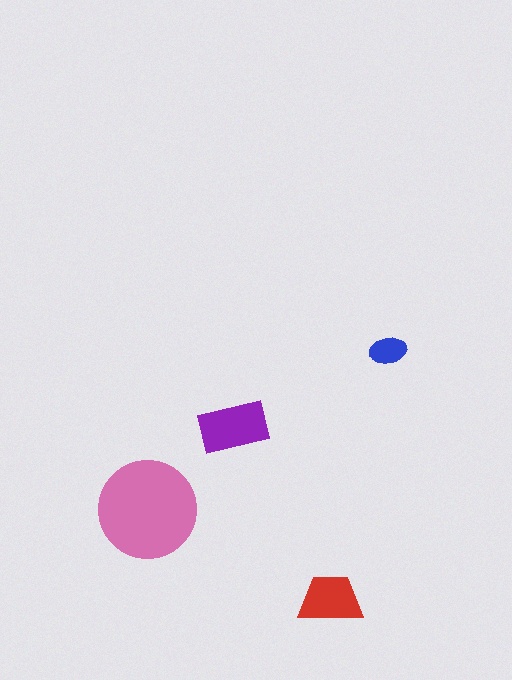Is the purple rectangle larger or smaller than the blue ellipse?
Larger.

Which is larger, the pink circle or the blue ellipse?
The pink circle.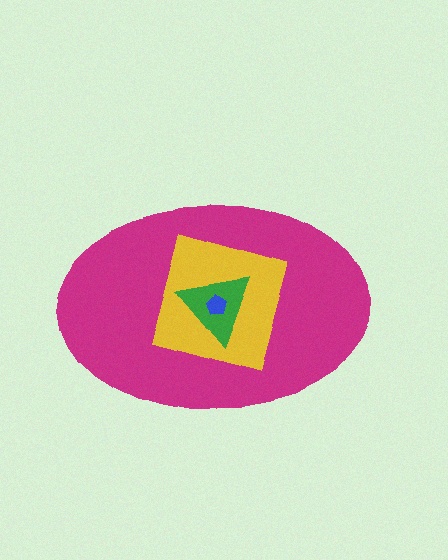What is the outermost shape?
The magenta ellipse.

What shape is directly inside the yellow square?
The green triangle.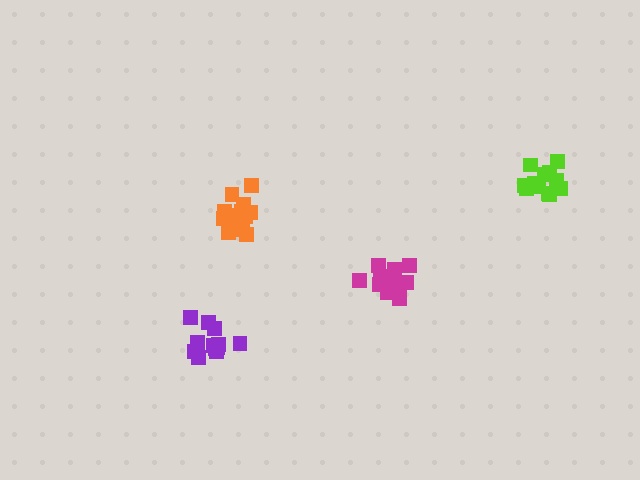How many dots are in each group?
Group 1: 16 dots, Group 2: 12 dots, Group 3: 12 dots, Group 4: 12 dots (52 total).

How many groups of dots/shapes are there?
There are 4 groups.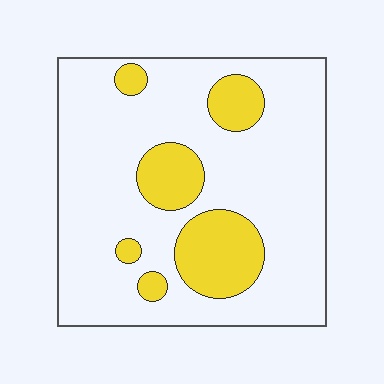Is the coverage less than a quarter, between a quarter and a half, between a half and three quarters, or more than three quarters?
Less than a quarter.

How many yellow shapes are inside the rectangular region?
6.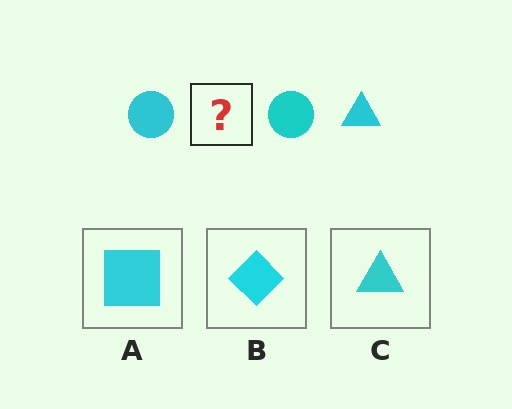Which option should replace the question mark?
Option C.